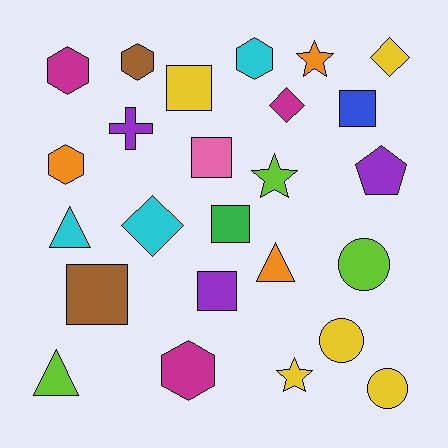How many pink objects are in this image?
There is 1 pink object.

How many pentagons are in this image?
There is 1 pentagon.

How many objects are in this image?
There are 25 objects.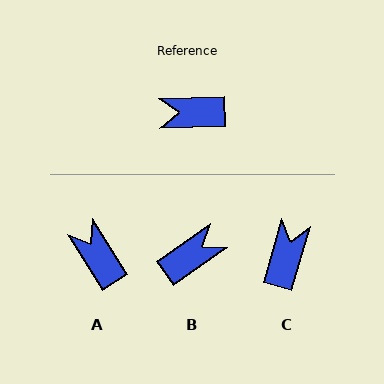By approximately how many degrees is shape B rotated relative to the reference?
Approximately 146 degrees clockwise.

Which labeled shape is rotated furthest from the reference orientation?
B, about 146 degrees away.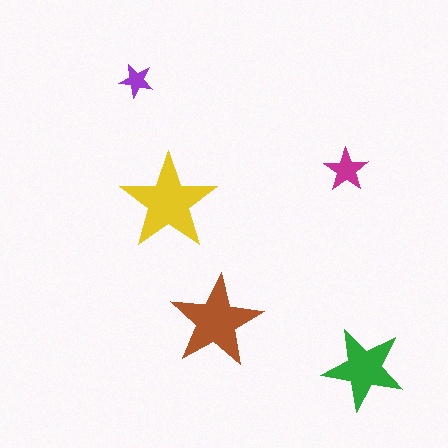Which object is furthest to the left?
The purple star is leftmost.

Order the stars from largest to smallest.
the yellow one, the brown one, the green one, the magenta one, the purple one.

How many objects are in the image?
There are 5 objects in the image.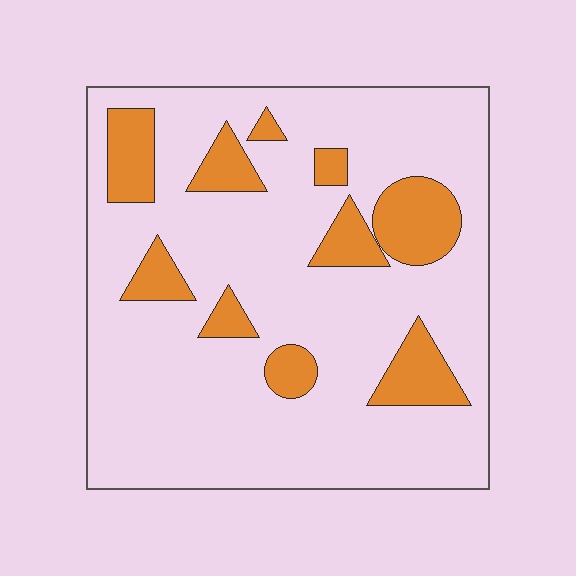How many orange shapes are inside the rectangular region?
10.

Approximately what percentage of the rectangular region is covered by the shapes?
Approximately 20%.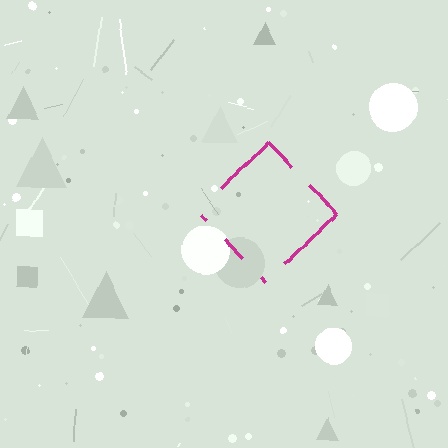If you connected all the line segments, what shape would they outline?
They would outline a diamond.